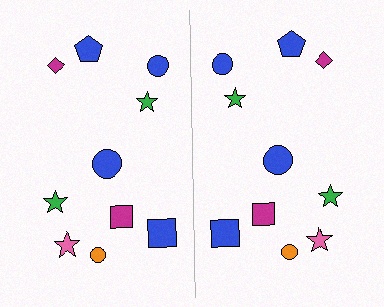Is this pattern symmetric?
Yes, this pattern has bilateral (reflection) symmetry.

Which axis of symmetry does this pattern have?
The pattern has a vertical axis of symmetry running through the center of the image.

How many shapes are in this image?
There are 20 shapes in this image.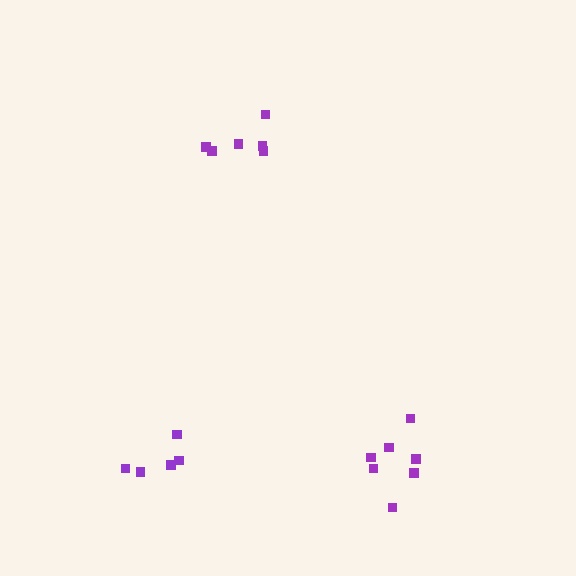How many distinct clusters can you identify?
There are 3 distinct clusters.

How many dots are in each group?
Group 1: 6 dots, Group 2: 7 dots, Group 3: 5 dots (18 total).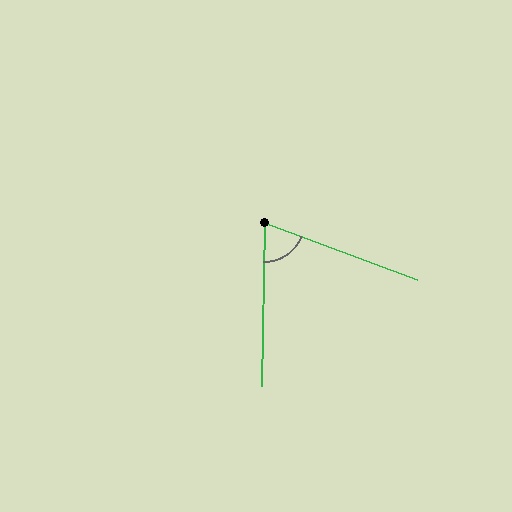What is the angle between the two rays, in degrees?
Approximately 70 degrees.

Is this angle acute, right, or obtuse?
It is acute.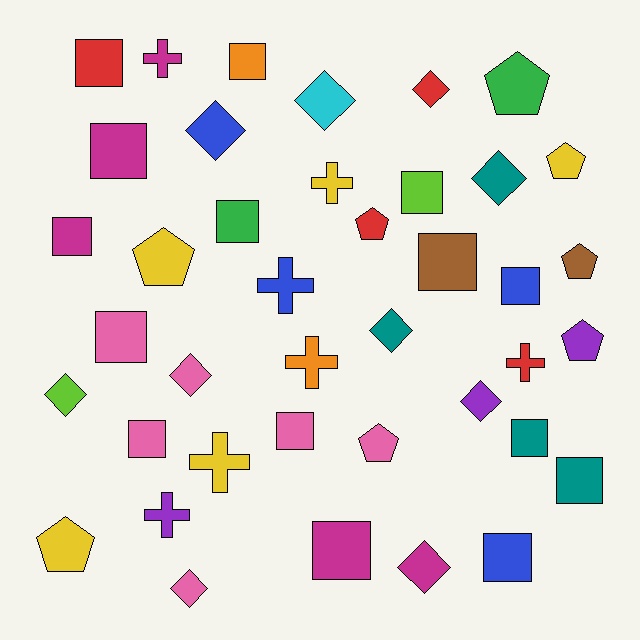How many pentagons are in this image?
There are 8 pentagons.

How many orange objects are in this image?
There are 2 orange objects.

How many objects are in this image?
There are 40 objects.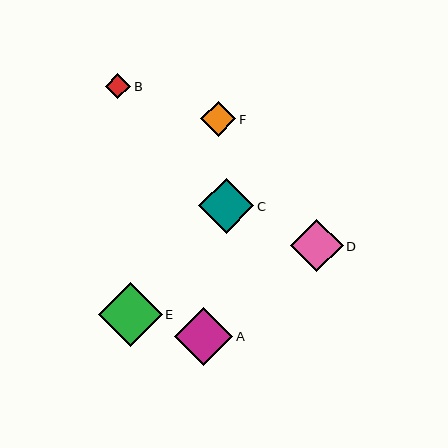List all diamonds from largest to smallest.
From largest to smallest: E, A, C, D, F, B.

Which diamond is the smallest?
Diamond B is the smallest with a size of approximately 25 pixels.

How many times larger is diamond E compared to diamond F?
Diamond E is approximately 1.8 times the size of diamond F.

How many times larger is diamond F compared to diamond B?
Diamond F is approximately 1.4 times the size of diamond B.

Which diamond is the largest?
Diamond E is the largest with a size of approximately 64 pixels.